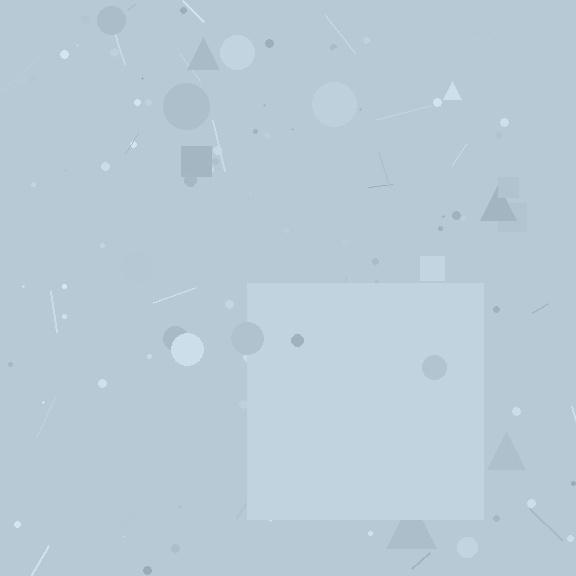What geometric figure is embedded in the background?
A square is embedded in the background.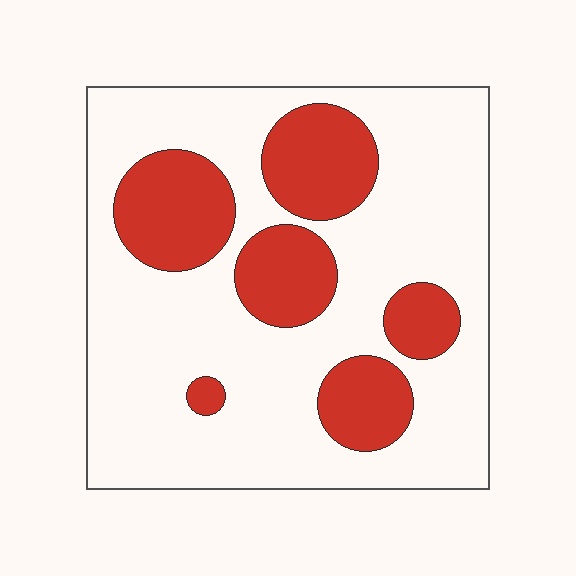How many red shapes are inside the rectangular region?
6.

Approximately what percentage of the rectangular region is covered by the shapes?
Approximately 25%.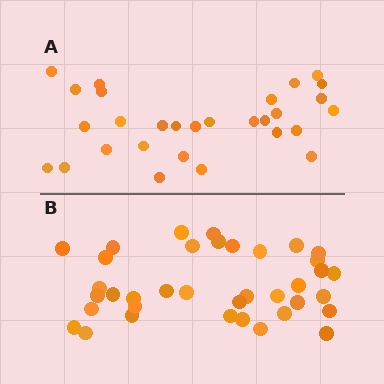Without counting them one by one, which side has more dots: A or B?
Region B (the bottom region) has more dots.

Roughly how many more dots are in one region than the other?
Region B has roughly 8 or so more dots than region A.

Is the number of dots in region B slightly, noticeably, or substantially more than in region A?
Region B has noticeably more, but not dramatically so. The ratio is roughly 1.3 to 1.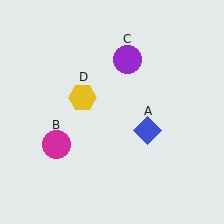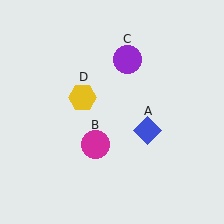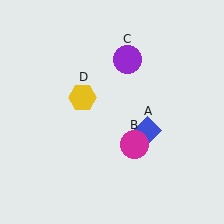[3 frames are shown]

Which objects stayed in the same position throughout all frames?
Blue diamond (object A) and purple circle (object C) and yellow hexagon (object D) remained stationary.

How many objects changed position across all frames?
1 object changed position: magenta circle (object B).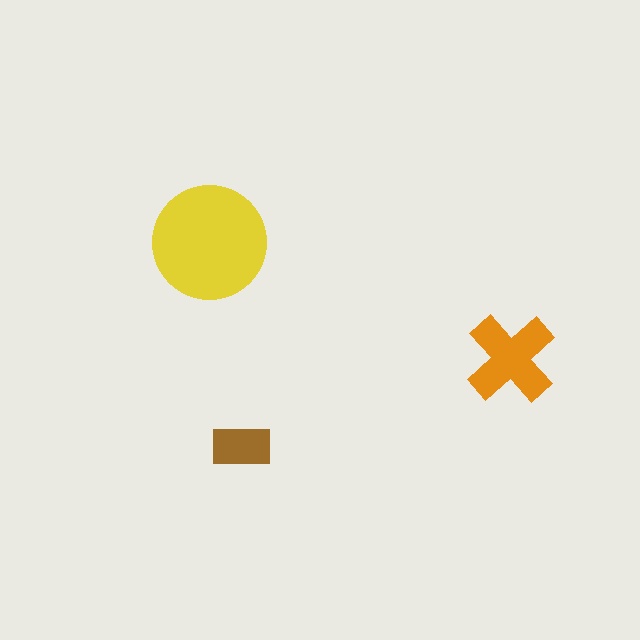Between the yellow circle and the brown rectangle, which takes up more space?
The yellow circle.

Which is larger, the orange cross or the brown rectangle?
The orange cross.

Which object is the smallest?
The brown rectangle.